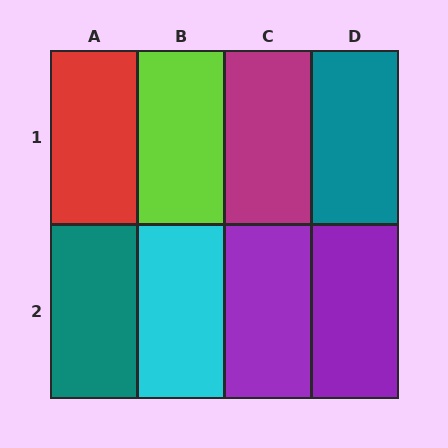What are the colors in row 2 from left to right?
Teal, cyan, purple, purple.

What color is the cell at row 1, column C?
Magenta.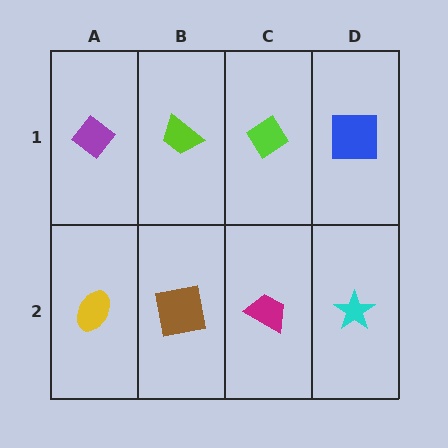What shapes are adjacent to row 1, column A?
A yellow ellipse (row 2, column A), a lime trapezoid (row 1, column B).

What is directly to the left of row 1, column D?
A lime diamond.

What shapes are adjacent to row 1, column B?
A brown square (row 2, column B), a purple diamond (row 1, column A), a lime diamond (row 1, column C).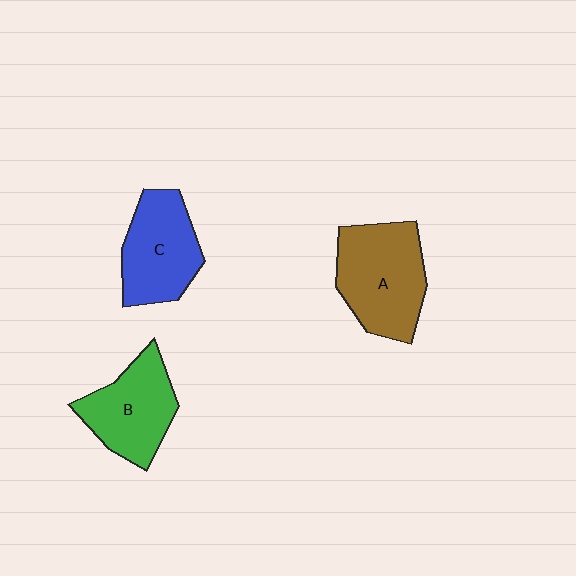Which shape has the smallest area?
Shape B (green).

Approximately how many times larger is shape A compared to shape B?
Approximately 1.2 times.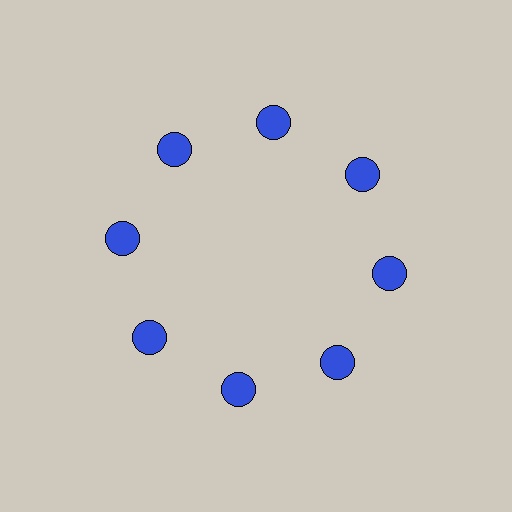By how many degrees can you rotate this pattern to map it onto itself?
The pattern maps onto itself every 45 degrees of rotation.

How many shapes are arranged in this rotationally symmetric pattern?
There are 8 shapes, arranged in 8 groups of 1.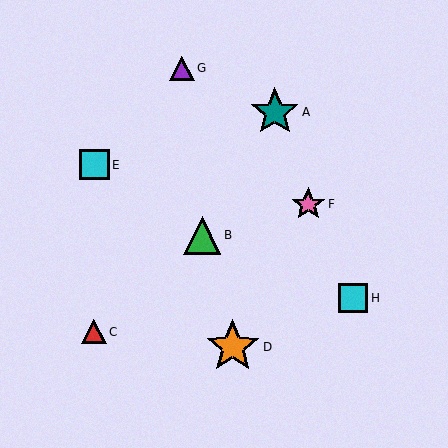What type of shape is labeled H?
Shape H is a cyan square.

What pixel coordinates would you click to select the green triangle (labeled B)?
Click at (202, 235) to select the green triangle B.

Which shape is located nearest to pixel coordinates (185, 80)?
The purple triangle (labeled G) at (182, 68) is nearest to that location.